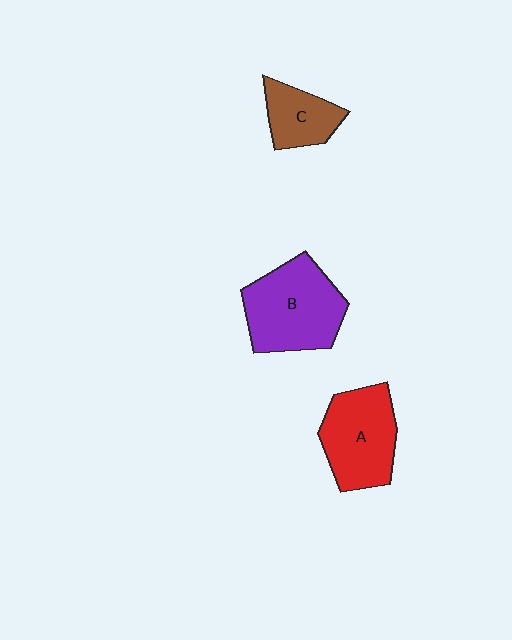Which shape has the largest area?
Shape B (purple).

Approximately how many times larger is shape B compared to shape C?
Approximately 1.9 times.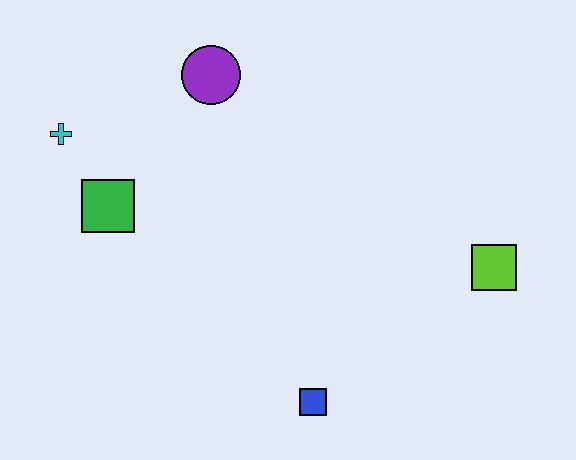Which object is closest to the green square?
The cyan cross is closest to the green square.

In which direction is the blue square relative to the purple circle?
The blue square is below the purple circle.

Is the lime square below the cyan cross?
Yes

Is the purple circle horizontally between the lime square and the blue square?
No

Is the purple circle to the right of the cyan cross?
Yes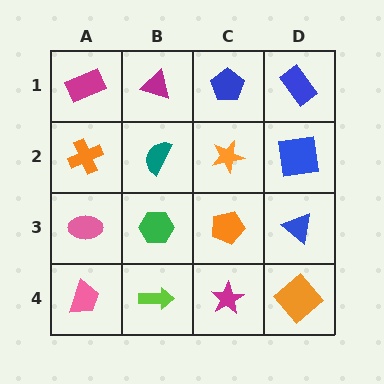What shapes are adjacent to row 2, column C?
A blue pentagon (row 1, column C), an orange pentagon (row 3, column C), a teal semicircle (row 2, column B), a blue square (row 2, column D).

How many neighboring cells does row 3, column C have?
4.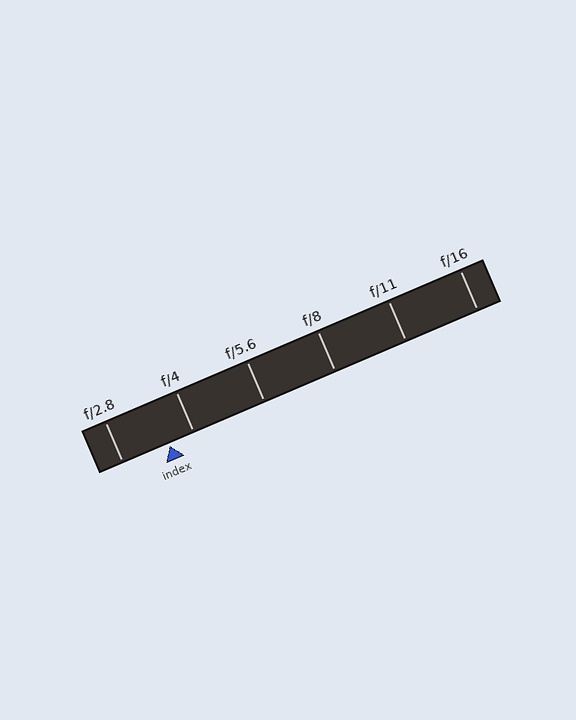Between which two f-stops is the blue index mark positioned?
The index mark is between f/2.8 and f/4.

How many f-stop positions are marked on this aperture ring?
There are 6 f-stop positions marked.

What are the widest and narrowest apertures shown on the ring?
The widest aperture shown is f/2.8 and the narrowest is f/16.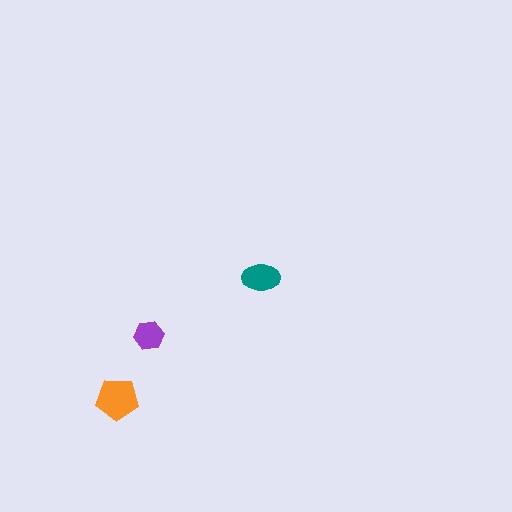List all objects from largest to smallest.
The orange pentagon, the teal ellipse, the purple hexagon.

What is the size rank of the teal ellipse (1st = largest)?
2nd.